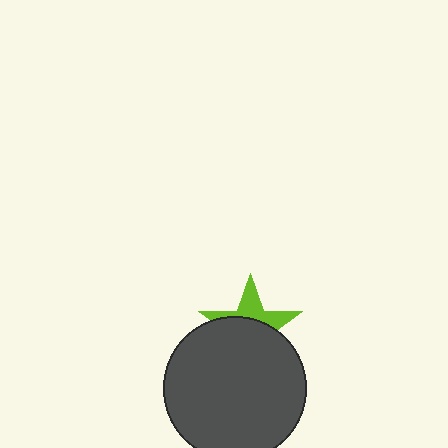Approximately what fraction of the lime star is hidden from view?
Roughly 62% of the lime star is hidden behind the dark gray circle.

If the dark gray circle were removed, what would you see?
You would see the complete lime star.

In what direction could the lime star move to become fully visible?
The lime star could move up. That would shift it out from behind the dark gray circle entirely.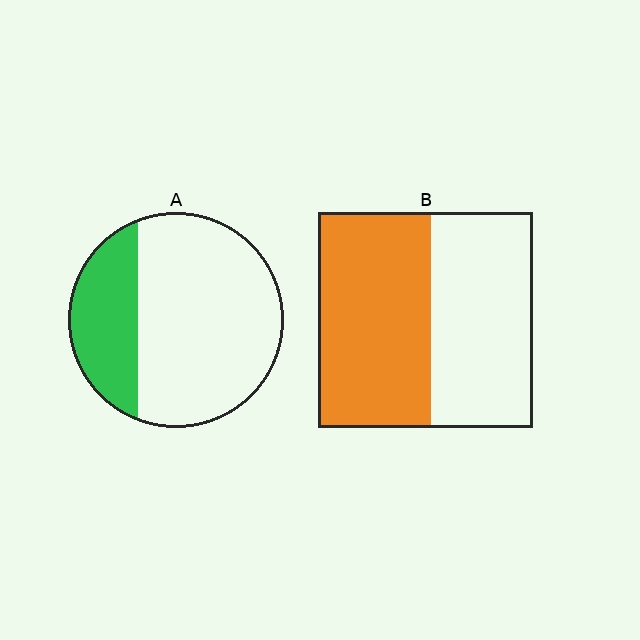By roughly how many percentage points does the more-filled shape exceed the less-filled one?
By roughly 25 percentage points (B over A).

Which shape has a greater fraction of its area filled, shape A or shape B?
Shape B.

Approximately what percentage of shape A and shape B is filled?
A is approximately 30% and B is approximately 55%.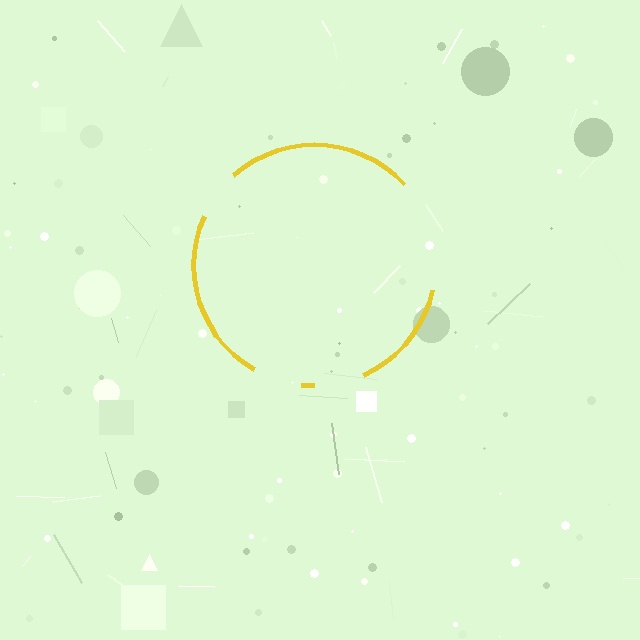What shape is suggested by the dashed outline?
The dashed outline suggests a circle.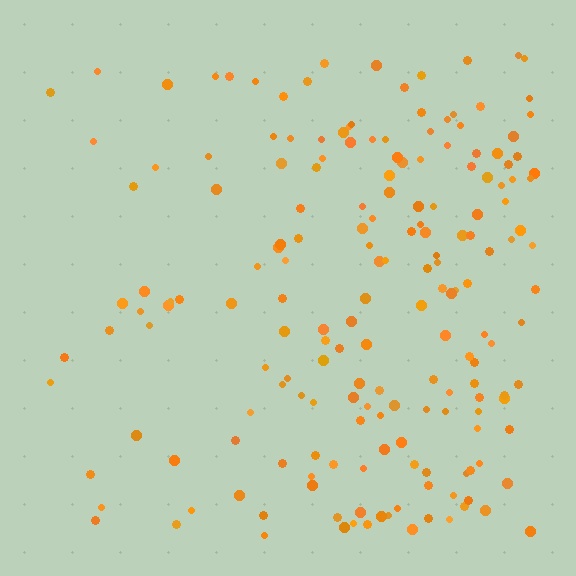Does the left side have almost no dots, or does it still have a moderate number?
Still a moderate number, just noticeably fewer than the right.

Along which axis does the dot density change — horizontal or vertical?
Horizontal.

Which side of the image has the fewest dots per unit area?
The left.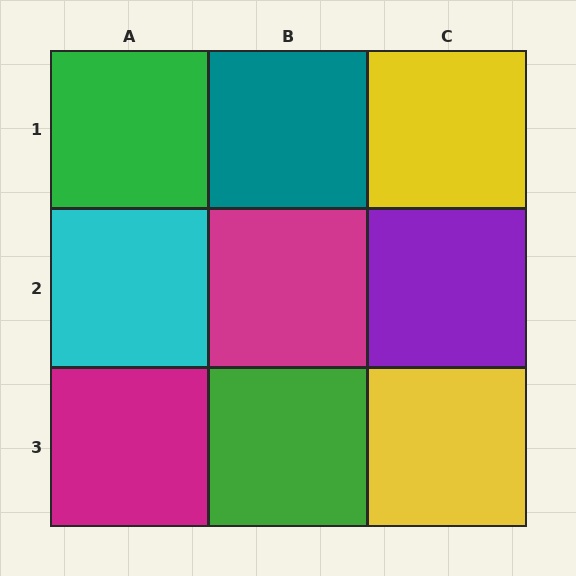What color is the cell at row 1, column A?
Green.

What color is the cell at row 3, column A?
Magenta.